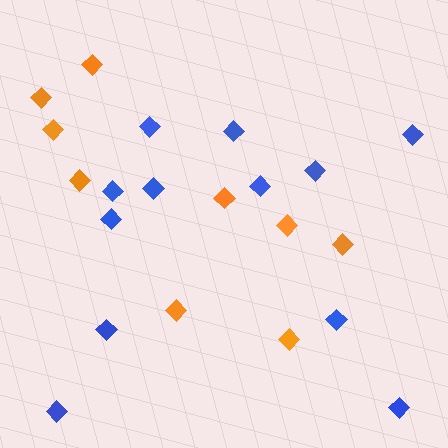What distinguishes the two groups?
There are 2 groups: one group of orange diamonds (9) and one group of blue diamonds (12).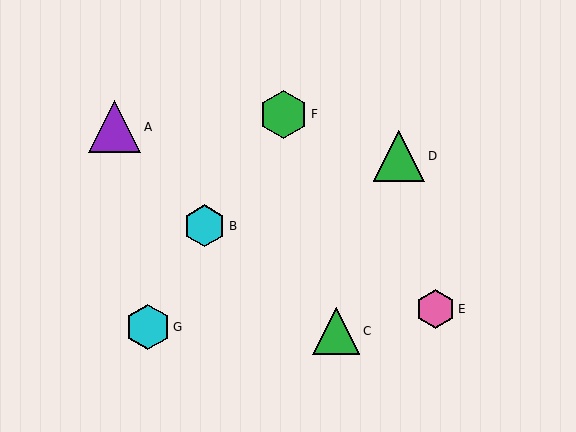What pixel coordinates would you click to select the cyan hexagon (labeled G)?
Click at (148, 327) to select the cyan hexagon G.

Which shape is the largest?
The purple triangle (labeled A) is the largest.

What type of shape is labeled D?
Shape D is a green triangle.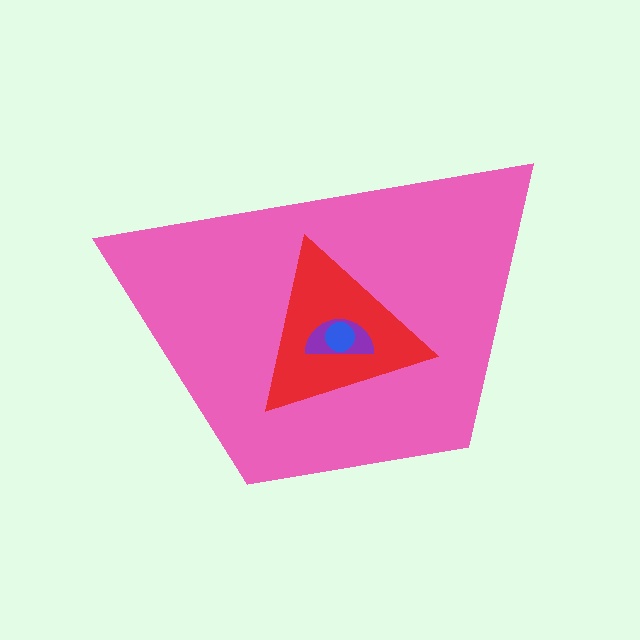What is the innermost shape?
The blue circle.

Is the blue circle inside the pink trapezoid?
Yes.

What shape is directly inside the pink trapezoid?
The red triangle.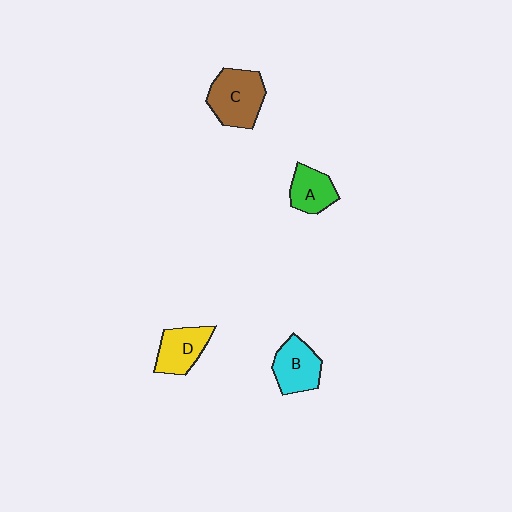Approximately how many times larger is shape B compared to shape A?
Approximately 1.2 times.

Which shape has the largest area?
Shape C (brown).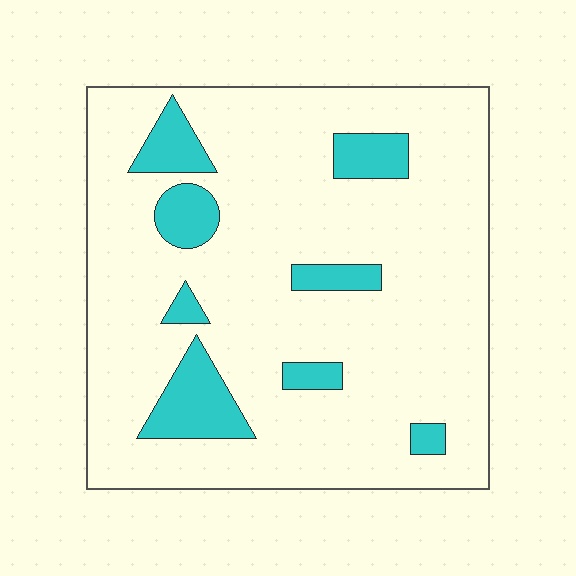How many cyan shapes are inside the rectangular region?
8.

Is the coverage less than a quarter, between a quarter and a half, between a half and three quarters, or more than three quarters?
Less than a quarter.